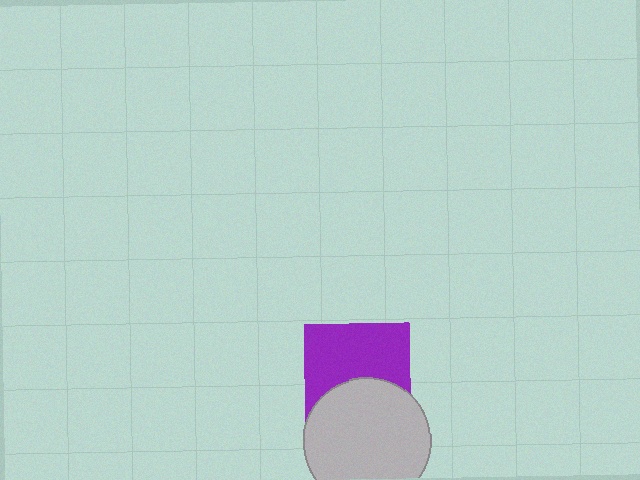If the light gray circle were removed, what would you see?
You would see the complete purple square.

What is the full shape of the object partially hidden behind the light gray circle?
The partially hidden object is a purple square.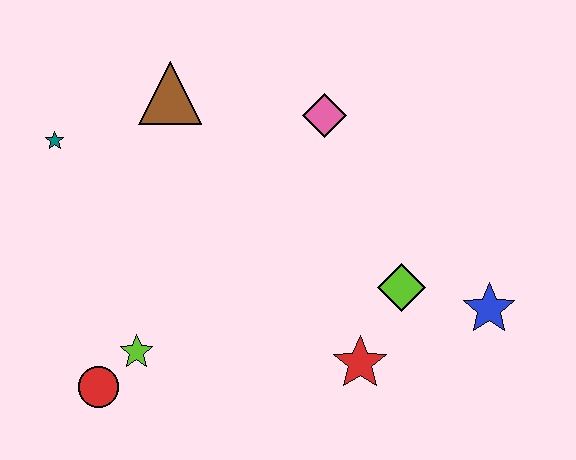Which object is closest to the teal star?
The brown triangle is closest to the teal star.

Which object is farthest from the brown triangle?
The blue star is farthest from the brown triangle.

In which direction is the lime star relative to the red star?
The lime star is to the left of the red star.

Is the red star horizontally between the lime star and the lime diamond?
Yes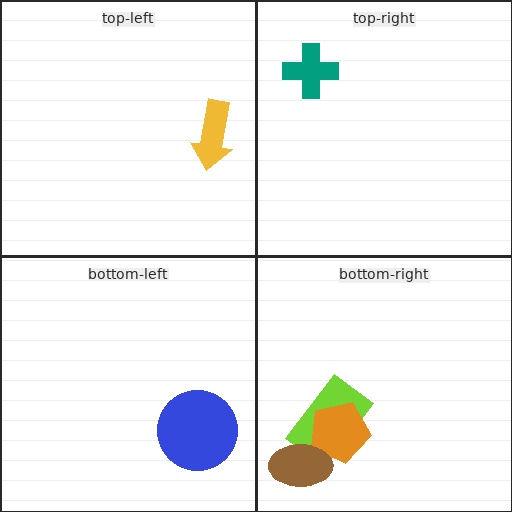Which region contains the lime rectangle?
The bottom-right region.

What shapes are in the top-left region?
The yellow arrow.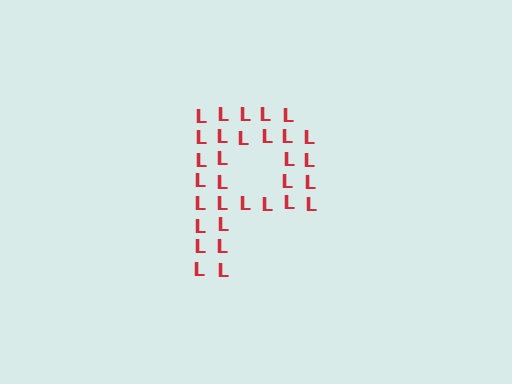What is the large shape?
The large shape is the letter P.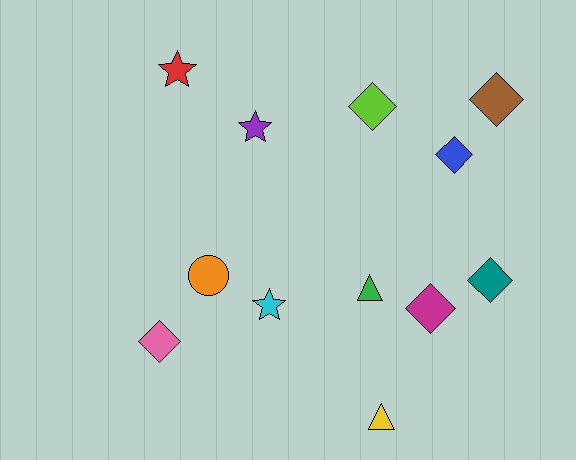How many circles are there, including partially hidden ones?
There is 1 circle.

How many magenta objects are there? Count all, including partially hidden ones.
There is 1 magenta object.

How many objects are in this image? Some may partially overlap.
There are 12 objects.